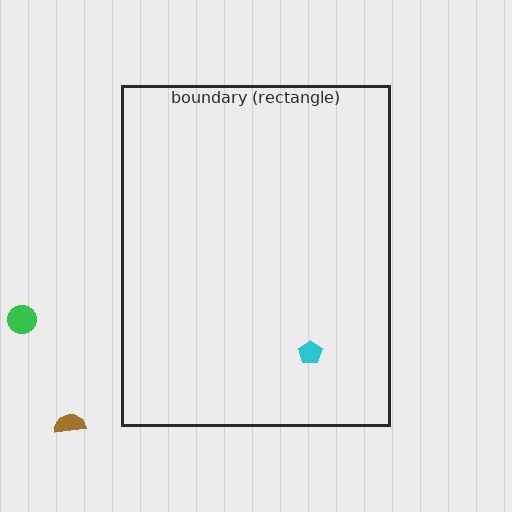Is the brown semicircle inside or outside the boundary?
Outside.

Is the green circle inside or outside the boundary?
Outside.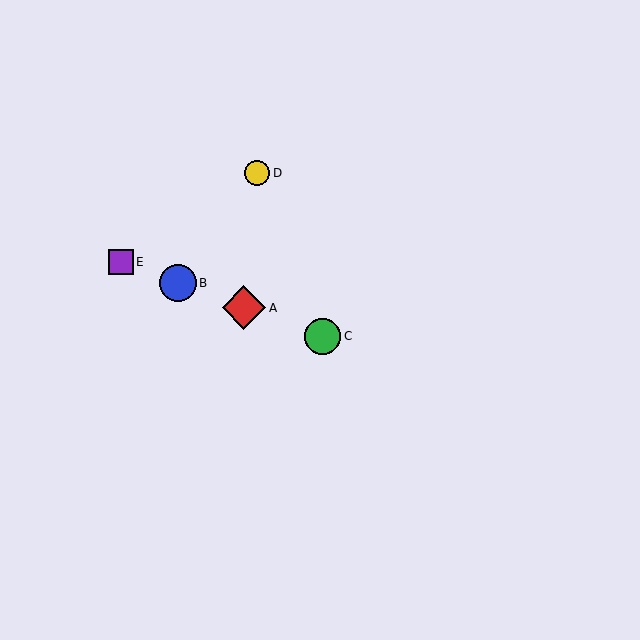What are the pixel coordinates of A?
Object A is at (244, 308).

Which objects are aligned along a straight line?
Objects A, B, C, E are aligned along a straight line.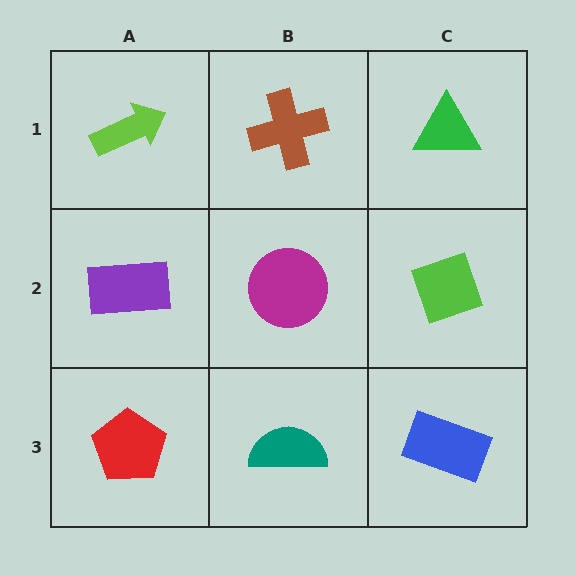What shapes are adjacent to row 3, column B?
A magenta circle (row 2, column B), a red pentagon (row 3, column A), a blue rectangle (row 3, column C).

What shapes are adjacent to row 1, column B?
A magenta circle (row 2, column B), a lime arrow (row 1, column A), a green triangle (row 1, column C).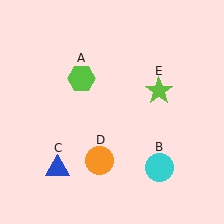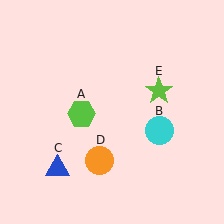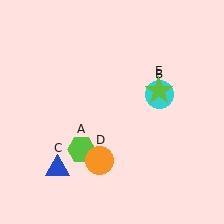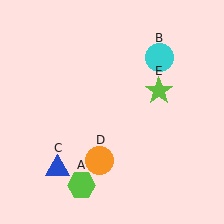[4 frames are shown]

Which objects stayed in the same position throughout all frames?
Blue triangle (object C) and orange circle (object D) and lime star (object E) remained stationary.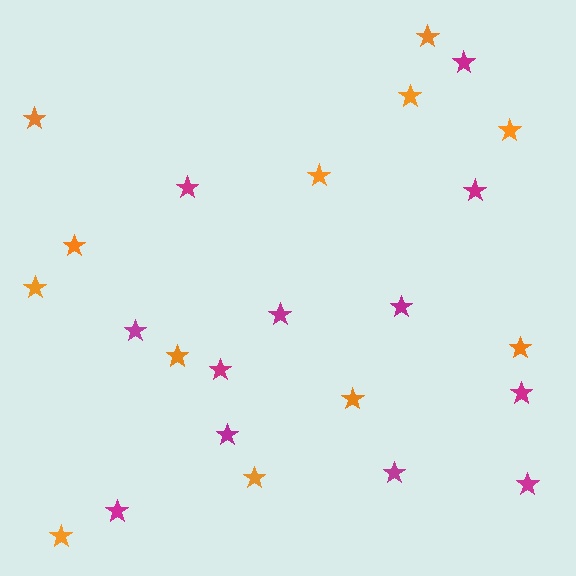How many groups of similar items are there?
There are 2 groups: one group of magenta stars (12) and one group of orange stars (12).